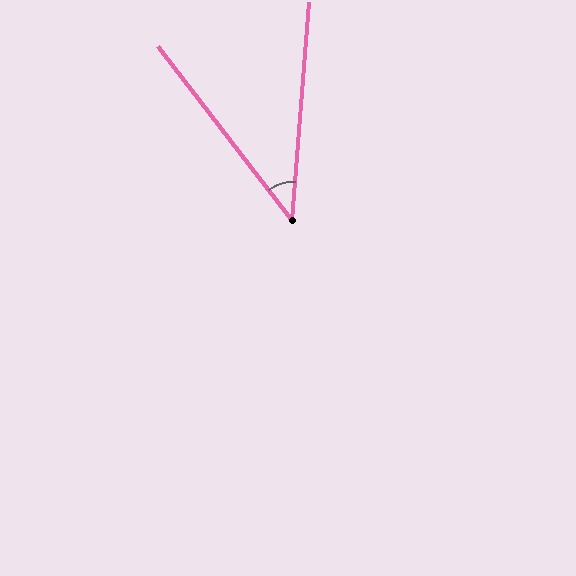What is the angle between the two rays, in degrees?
Approximately 42 degrees.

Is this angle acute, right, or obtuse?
It is acute.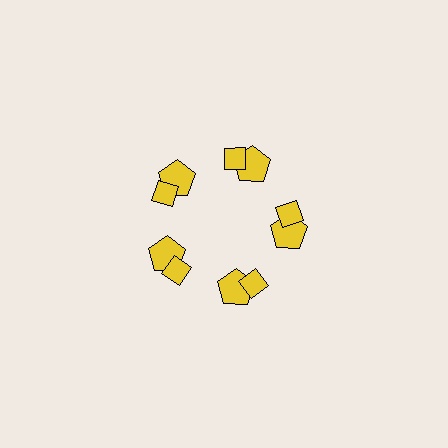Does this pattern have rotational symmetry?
Yes, this pattern has 5-fold rotational symmetry. It looks the same after rotating 72 degrees around the center.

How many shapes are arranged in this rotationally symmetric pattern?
There are 10 shapes, arranged in 5 groups of 2.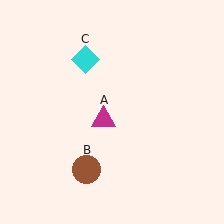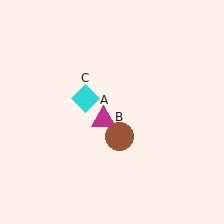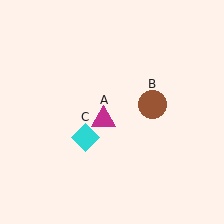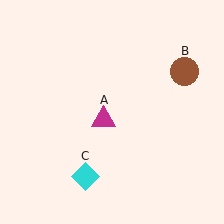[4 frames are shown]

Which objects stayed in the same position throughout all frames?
Magenta triangle (object A) remained stationary.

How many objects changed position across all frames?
2 objects changed position: brown circle (object B), cyan diamond (object C).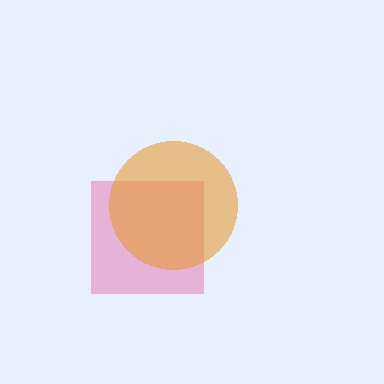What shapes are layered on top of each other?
The layered shapes are: a pink square, an orange circle.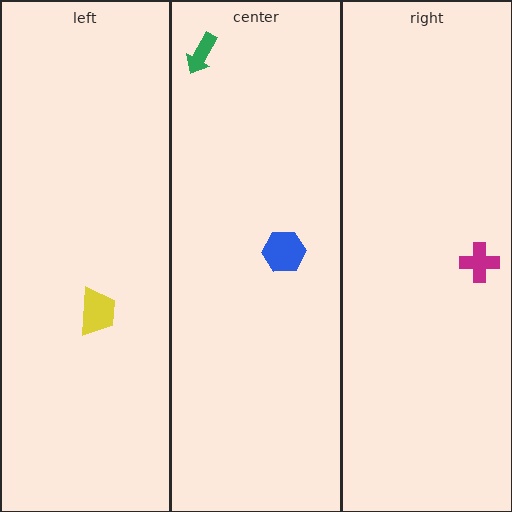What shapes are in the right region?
The magenta cross.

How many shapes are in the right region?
1.